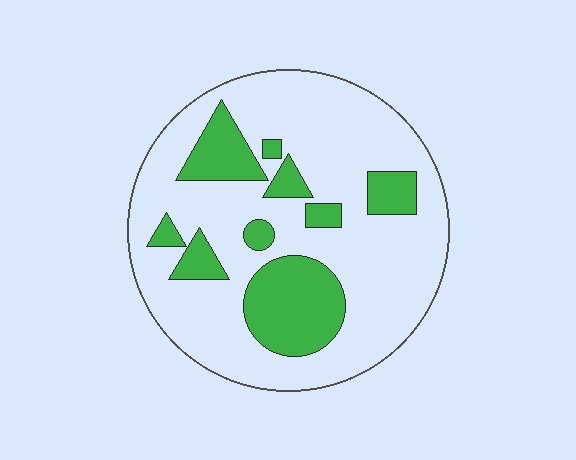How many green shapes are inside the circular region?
9.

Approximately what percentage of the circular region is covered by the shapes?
Approximately 25%.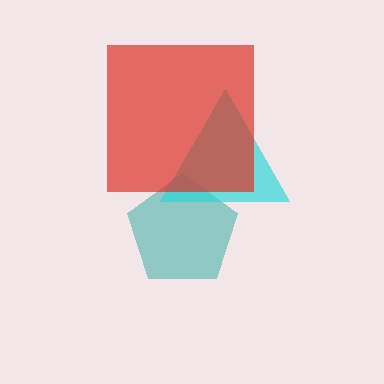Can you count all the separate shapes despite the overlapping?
Yes, there are 3 separate shapes.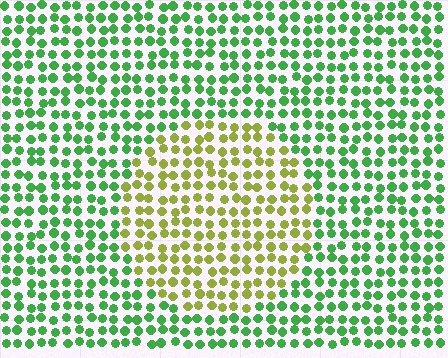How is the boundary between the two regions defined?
The boundary is defined purely by a slight shift in hue (about 51 degrees). Spacing, size, and orientation are identical on both sides.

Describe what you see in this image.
The image is filled with small green elements in a uniform arrangement. A circle-shaped region is visible where the elements are tinted to a slightly different hue, forming a subtle color boundary.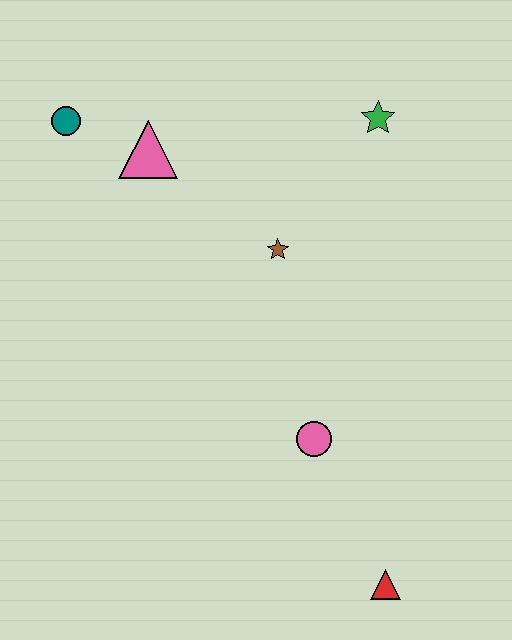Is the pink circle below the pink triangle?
Yes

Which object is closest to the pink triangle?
The teal circle is closest to the pink triangle.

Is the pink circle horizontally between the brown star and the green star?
Yes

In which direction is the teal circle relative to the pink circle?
The teal circle is above the pink circle.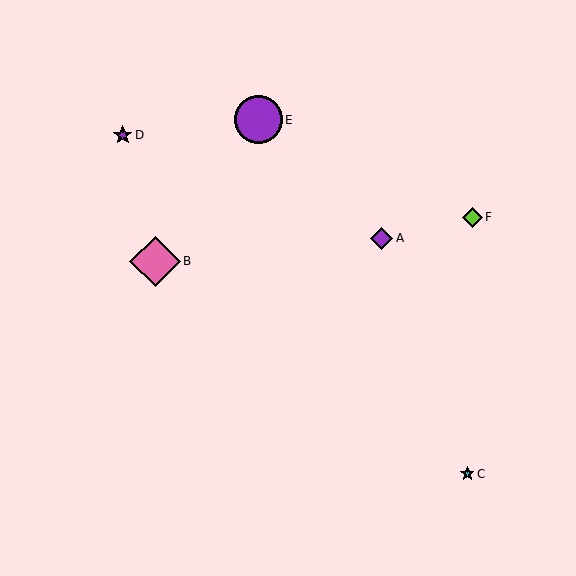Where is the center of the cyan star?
The center of the cyan star is at (467, 474).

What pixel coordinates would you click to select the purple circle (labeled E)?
Click at (258, 120) to select the purple circle E.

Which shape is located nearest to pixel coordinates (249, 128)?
The purple circle (labeled E) at (258, 120) is nearest to that location.